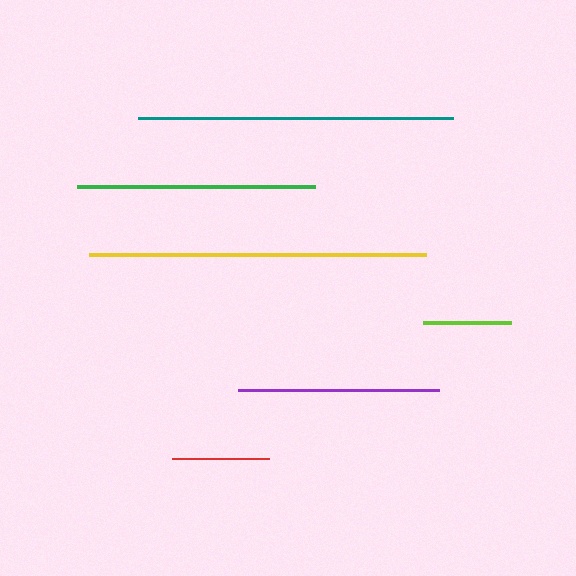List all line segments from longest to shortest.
From longest to shortest: yellow, teal, green, purple, red, lime.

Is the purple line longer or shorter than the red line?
The purple line is longer than the red line.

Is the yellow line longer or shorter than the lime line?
The yellow line is longer than the lime line.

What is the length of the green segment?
The green segment is approximately 238 pixels long.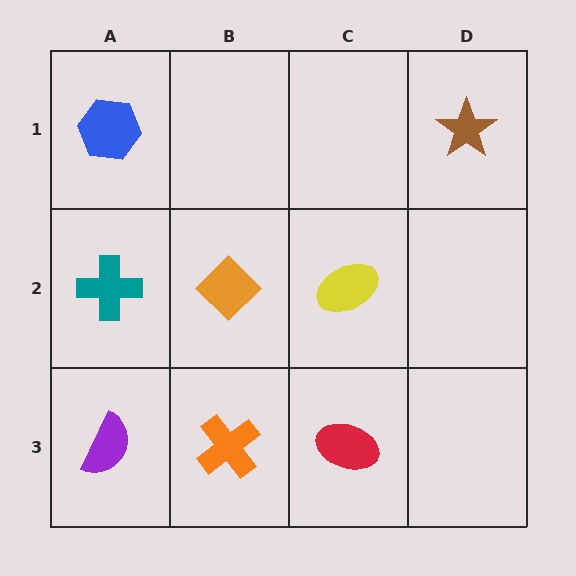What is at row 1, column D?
A brown star.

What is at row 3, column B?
An orange cross.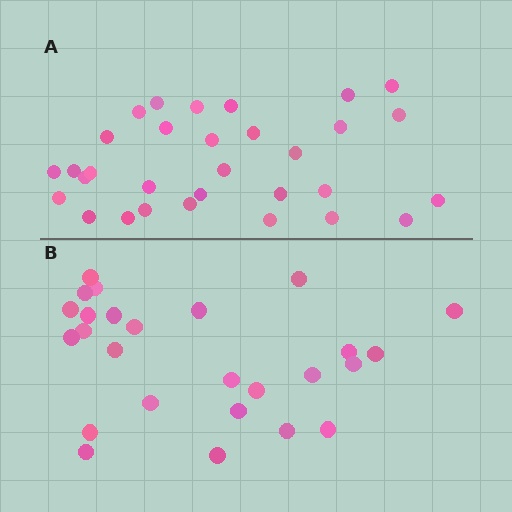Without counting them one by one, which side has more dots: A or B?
Region A (the top region) has more dots.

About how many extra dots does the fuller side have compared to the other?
Region A has about 5 more dots than region B.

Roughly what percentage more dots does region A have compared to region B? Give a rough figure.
About 20% more.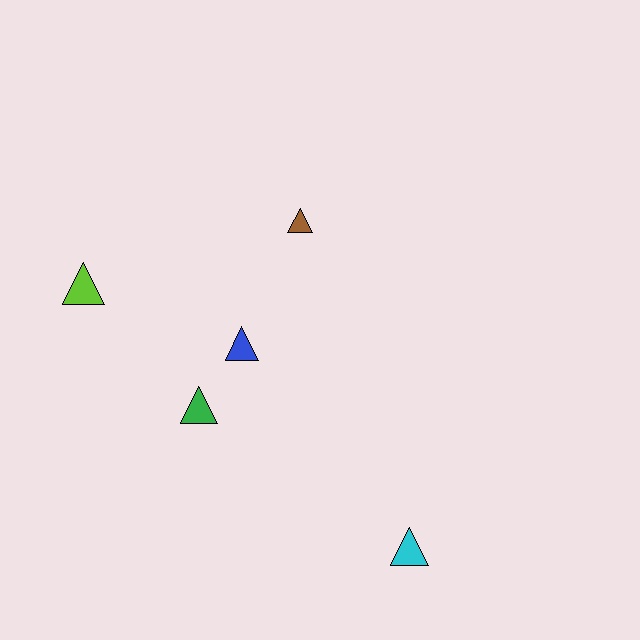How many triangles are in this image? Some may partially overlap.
There are 5 triangles.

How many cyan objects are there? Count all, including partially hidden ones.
There is 1 cyan object.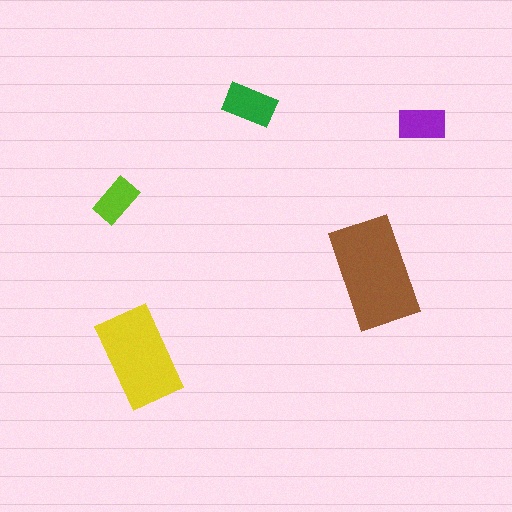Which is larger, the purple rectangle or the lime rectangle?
The purple one.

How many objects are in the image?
There are 5 objects in the image.